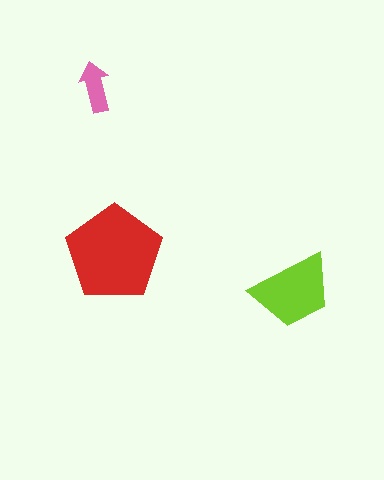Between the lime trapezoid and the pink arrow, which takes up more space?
The lime trapezoid.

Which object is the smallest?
The pink arrow.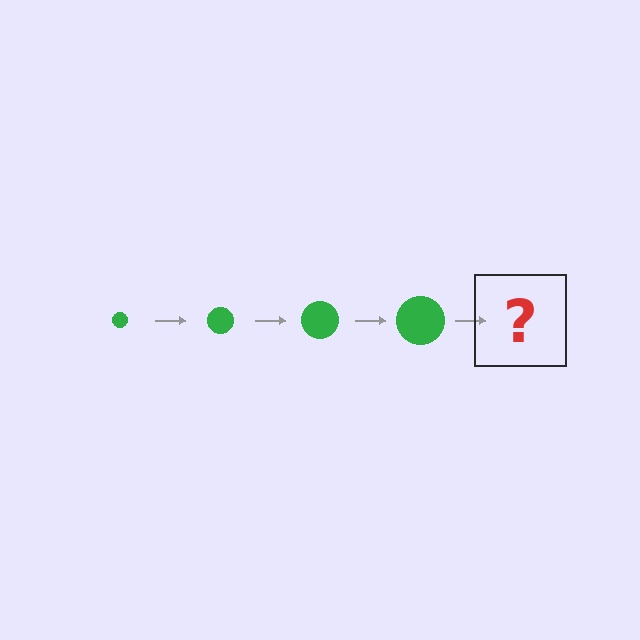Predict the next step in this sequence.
The next step is a green circle, larger than the previous one.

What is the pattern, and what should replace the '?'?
The pattern is that the circle gets progressively larger each step. The '?' should be a green circle, larger than the previous one.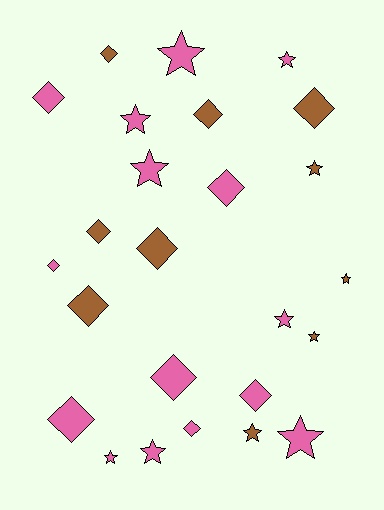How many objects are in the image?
There are 25 objects.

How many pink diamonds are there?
There are 7 pink diamonds.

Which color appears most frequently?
Pink, with 15 objects.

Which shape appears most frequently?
Diamond, with 13 objects.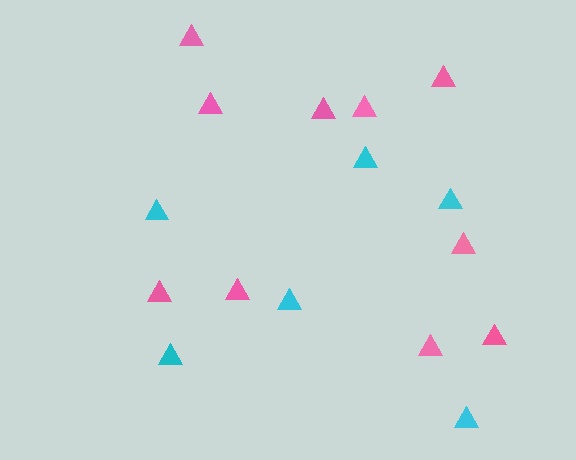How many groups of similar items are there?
There are 2 groups: one group of cyan triangles (6) and one group of pink triangles (10).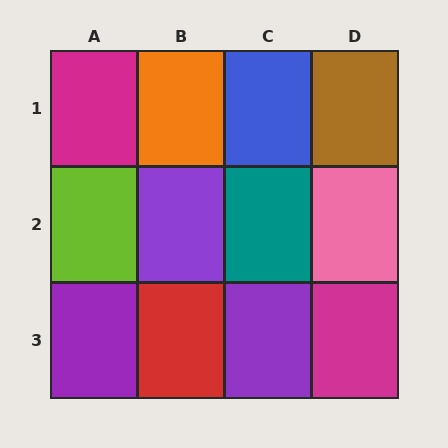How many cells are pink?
1 cell is pink.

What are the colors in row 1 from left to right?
Magenta, orange, blue, brown.